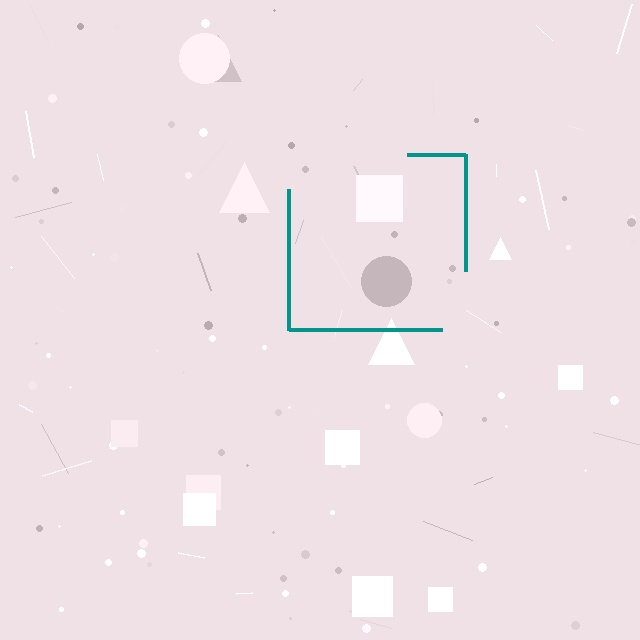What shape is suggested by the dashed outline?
The dashed outline suggests a square.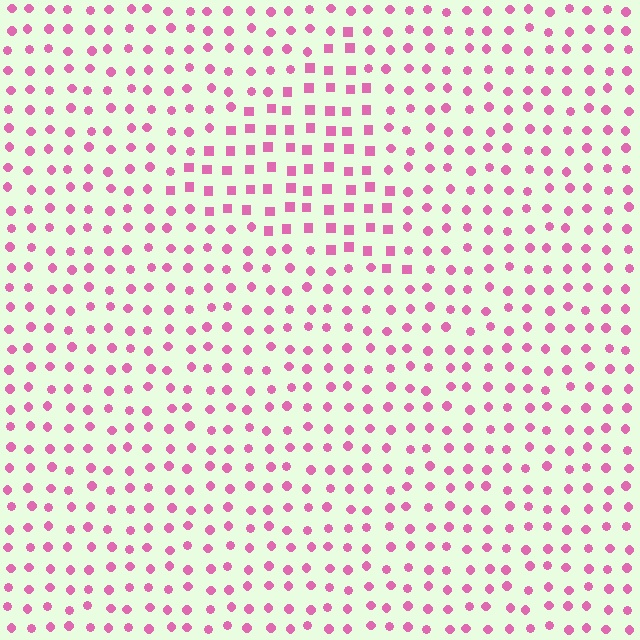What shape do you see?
I see a triangle.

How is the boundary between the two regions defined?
The boundary is defined by a change in element shape: squares inside vs. circles outside. All elements share the same color and spacing.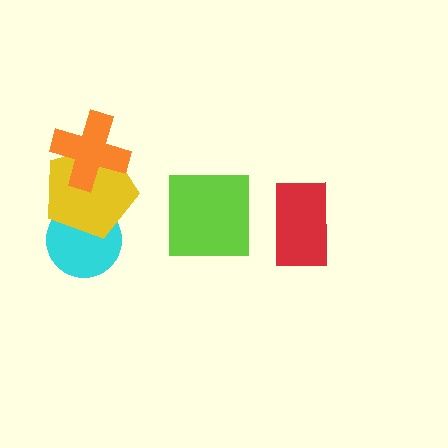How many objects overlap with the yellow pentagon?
2 objects overlap with the yellow pentagon.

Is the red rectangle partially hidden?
No, no other shape covers it.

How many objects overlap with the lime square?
0 objects overlap with the lime square.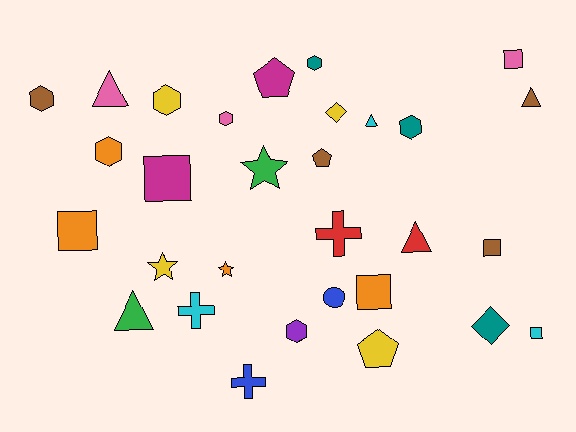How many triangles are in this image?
There are 5 triangles.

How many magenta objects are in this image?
There are 2 magenta objects.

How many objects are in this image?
There are 30 objects.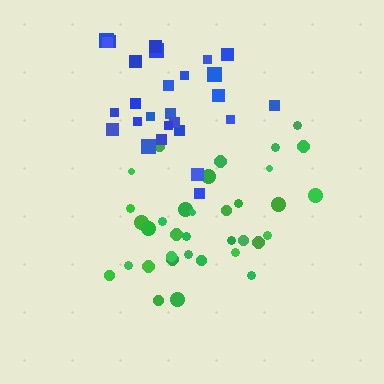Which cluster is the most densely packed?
Blue.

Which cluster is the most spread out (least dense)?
Green.